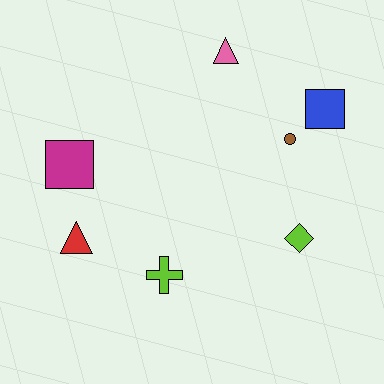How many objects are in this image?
There are 7 objects.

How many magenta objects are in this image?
There is 1 magenta object.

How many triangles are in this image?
There are 2 triangles.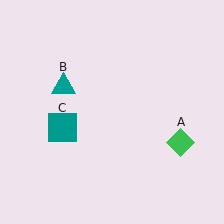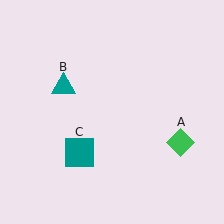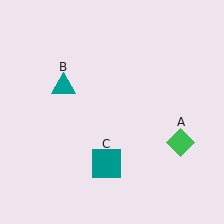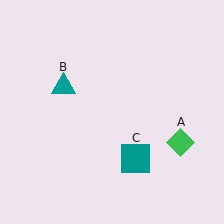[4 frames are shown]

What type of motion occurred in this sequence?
The teal square (object C) rotated counterclockwise around the center of the scene.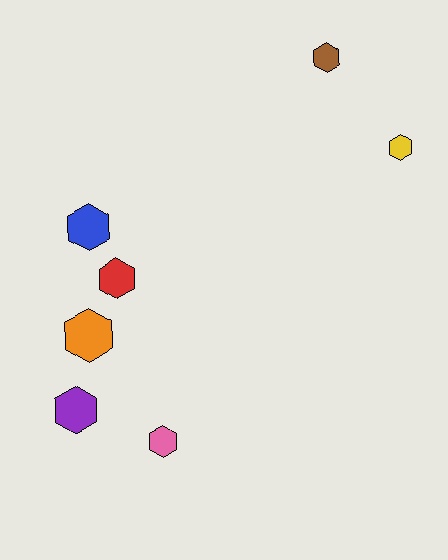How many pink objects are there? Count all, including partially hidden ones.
There is 1 pink object.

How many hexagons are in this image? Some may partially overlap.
There are 7 hexagons.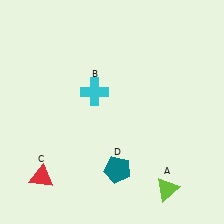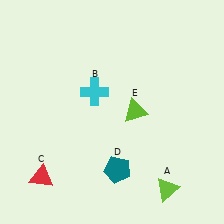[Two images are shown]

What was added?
A lime triangle (E) was added in Image 2.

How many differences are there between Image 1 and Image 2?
There is 1 difference between the two images.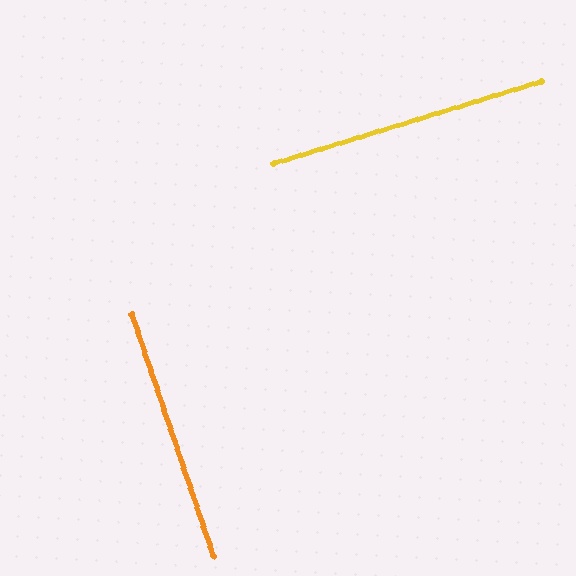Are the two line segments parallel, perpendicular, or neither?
Perpendicular — they meet at approximately 88°.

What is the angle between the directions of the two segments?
Approximately 88 degrees.